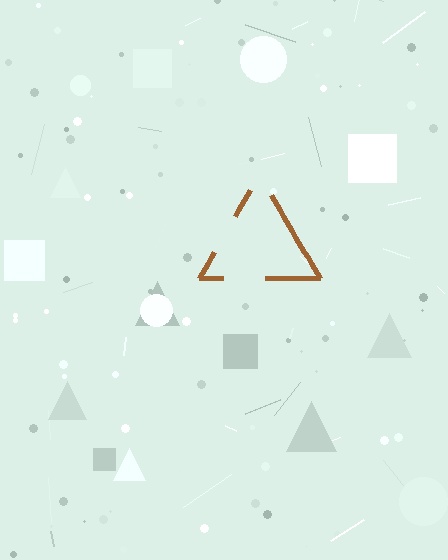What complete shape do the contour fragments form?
The contour fragments form a triangle.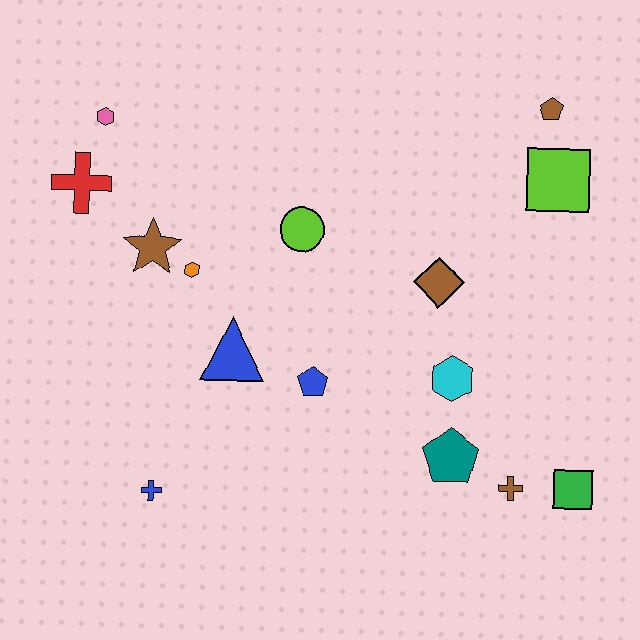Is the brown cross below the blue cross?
No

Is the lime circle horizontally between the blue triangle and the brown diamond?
Yes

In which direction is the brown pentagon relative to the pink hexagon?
The brown pentagon is to the right of the pink hexagon.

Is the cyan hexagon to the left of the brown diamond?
No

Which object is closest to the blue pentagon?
The blue triangle is closest to the blue pentagon.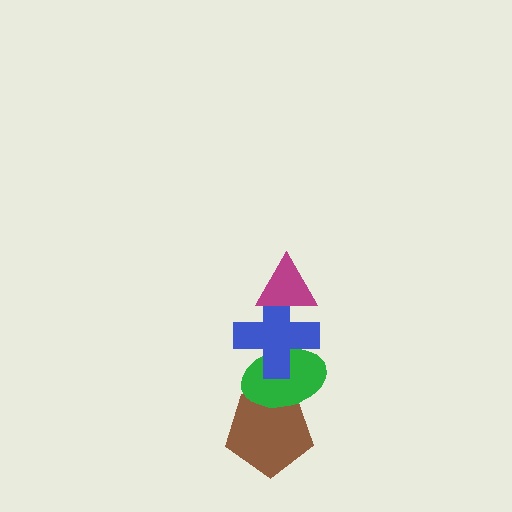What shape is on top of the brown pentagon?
The green ellipse is on top of the brown pentagon.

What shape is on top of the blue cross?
The magenta triangle is on top of the blue cross.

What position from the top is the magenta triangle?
The magenta triangle is 1st from the top.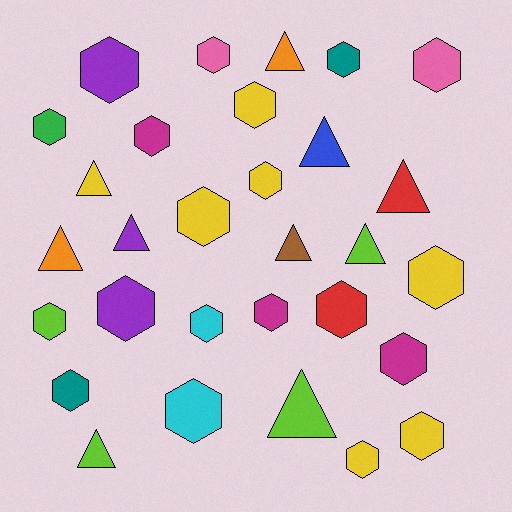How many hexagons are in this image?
There are 20 hexagons.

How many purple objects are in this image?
There are 3 purple objects.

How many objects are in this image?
There are 30 objects.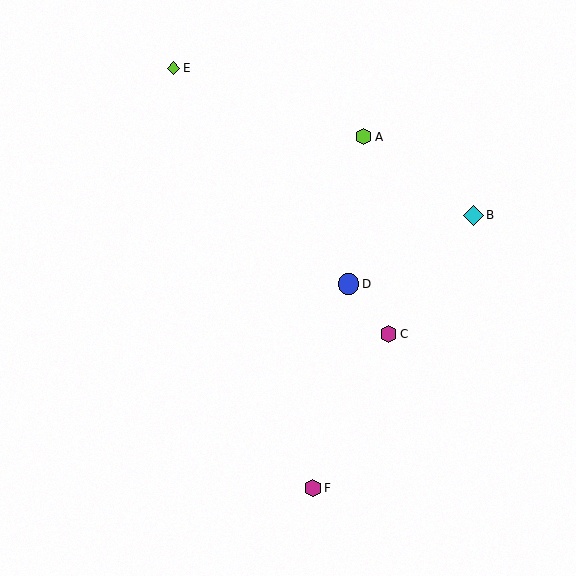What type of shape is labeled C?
Shape C is a magenta hexagon.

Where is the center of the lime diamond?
The center of the lime diamond is at (174, 68).